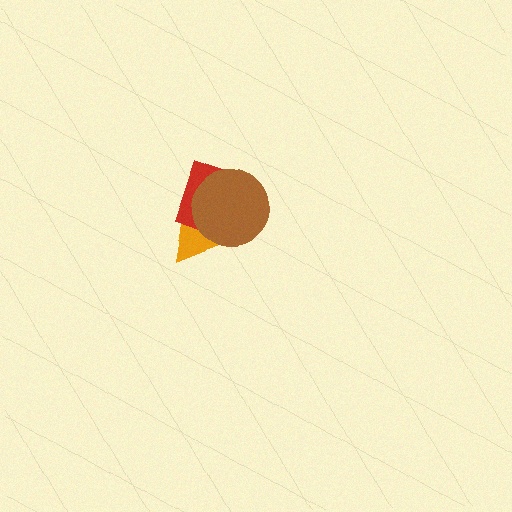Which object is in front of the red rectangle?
The brown circle is in front of the red rectangle.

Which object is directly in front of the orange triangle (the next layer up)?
The red rectangle is directly in front of the orange triangle.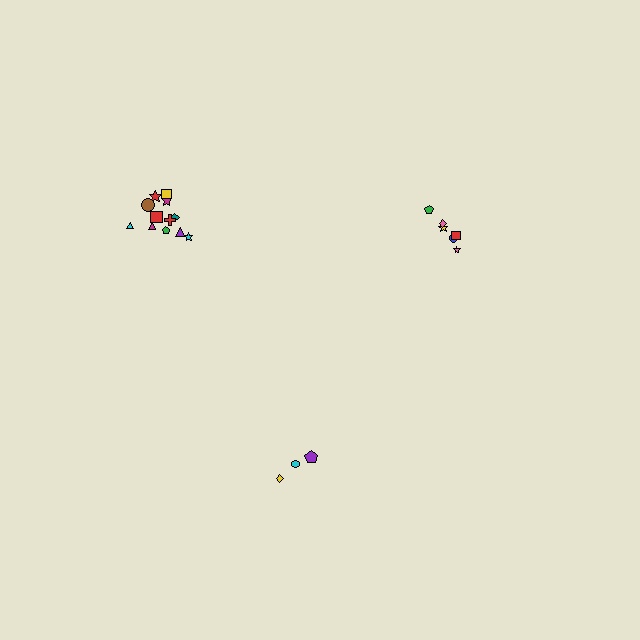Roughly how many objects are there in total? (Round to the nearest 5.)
Roughly 20 objects in total.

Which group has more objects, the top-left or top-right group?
The top-left group.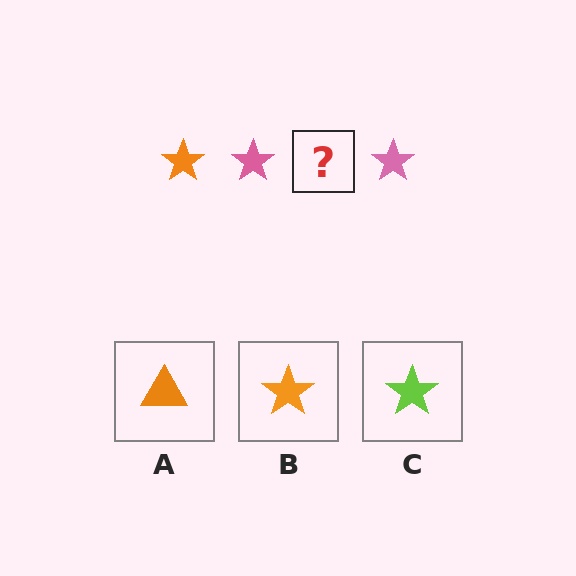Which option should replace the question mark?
Option B.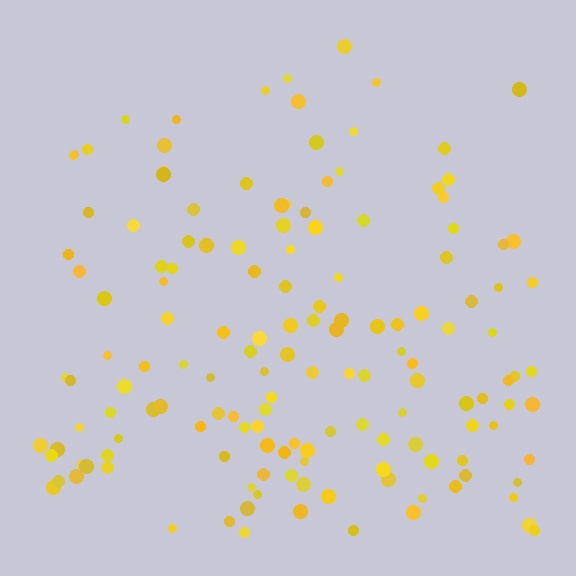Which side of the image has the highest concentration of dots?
The bottom.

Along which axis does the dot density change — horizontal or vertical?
Vertical.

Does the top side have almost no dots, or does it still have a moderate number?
Still a moderate number, just noticeably fewer than the bottom.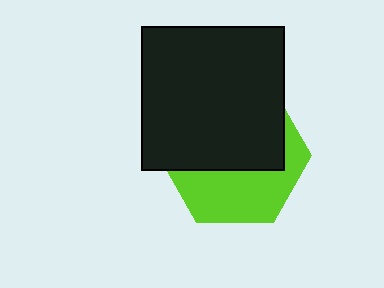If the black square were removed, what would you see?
You would see the complete lime hexagon.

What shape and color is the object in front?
The object in front is a black square.